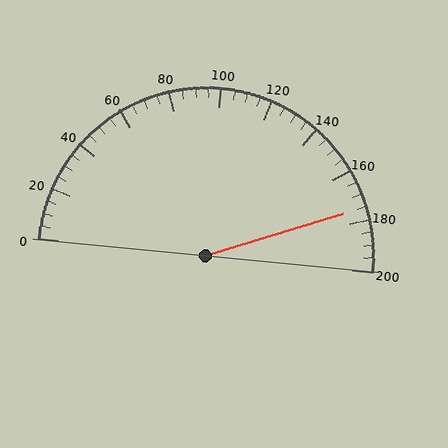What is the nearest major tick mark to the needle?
The nearest major tick mark is 180.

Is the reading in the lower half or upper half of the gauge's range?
The reading is in the upper half of the range (0 to 200).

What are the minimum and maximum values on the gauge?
The gauge ranges from 0 to 200.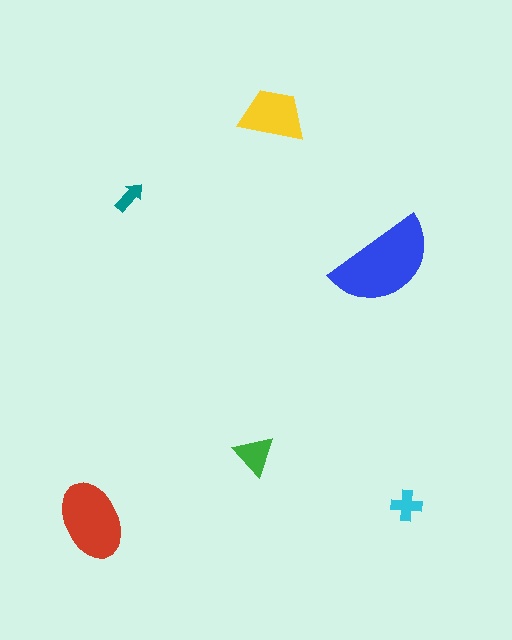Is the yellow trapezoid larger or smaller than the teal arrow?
Larger.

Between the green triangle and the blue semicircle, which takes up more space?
The blue semicircle.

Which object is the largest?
The blue semicircle.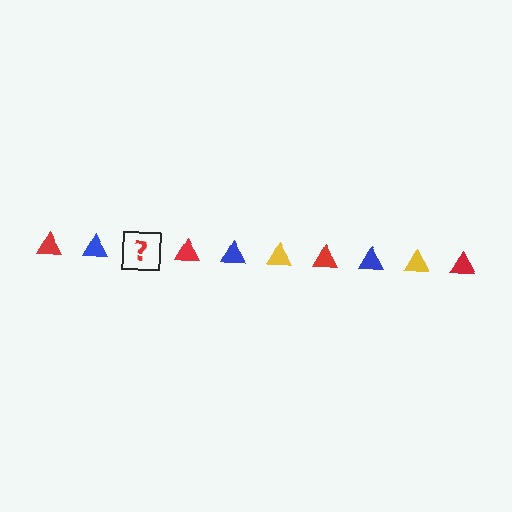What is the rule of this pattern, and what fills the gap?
The rule is that the pattern cycles through red, blue, yellow triangles. The gap should be filled with a yellow triangle.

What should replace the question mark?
The question mark should be replaced with a yellow triangle.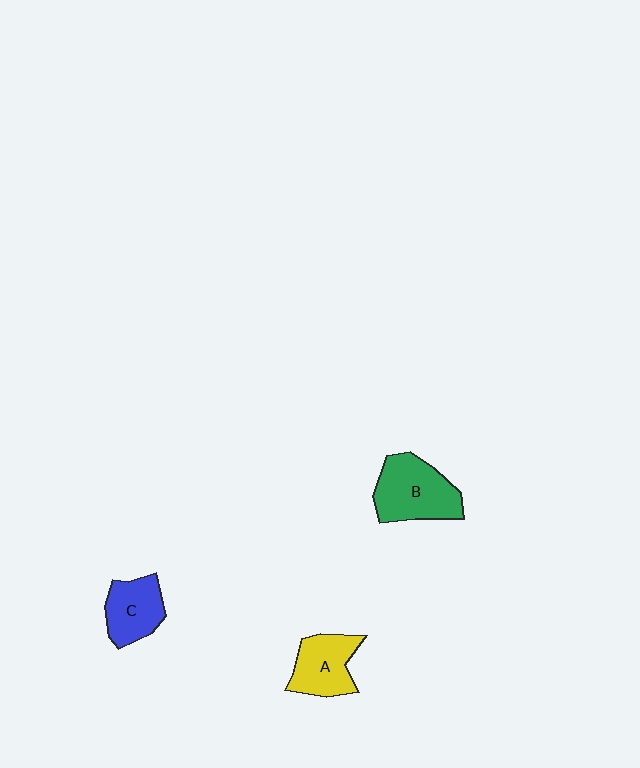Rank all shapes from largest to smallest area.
From largest to smallest: B (green), A (yellow), C (blue).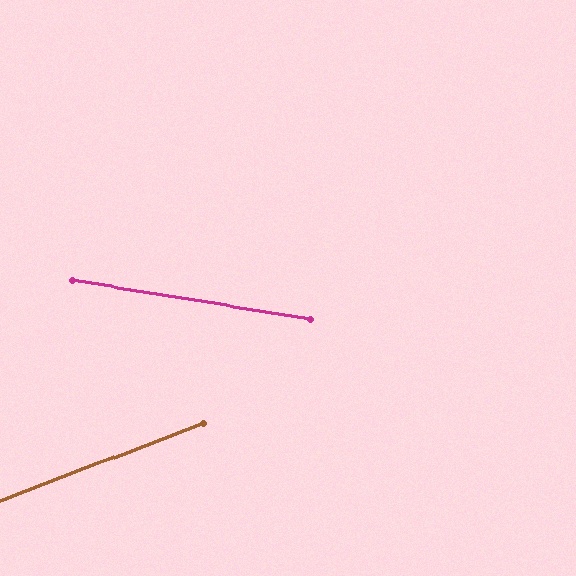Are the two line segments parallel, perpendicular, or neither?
Neither parallel nor perpendicular — they differ by about 30°.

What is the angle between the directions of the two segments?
Approximately 30 degrees.